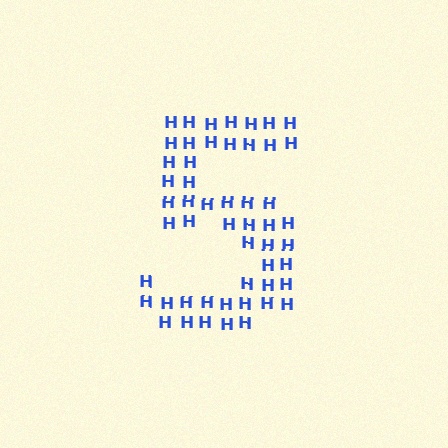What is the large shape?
The large shape is the digit 5.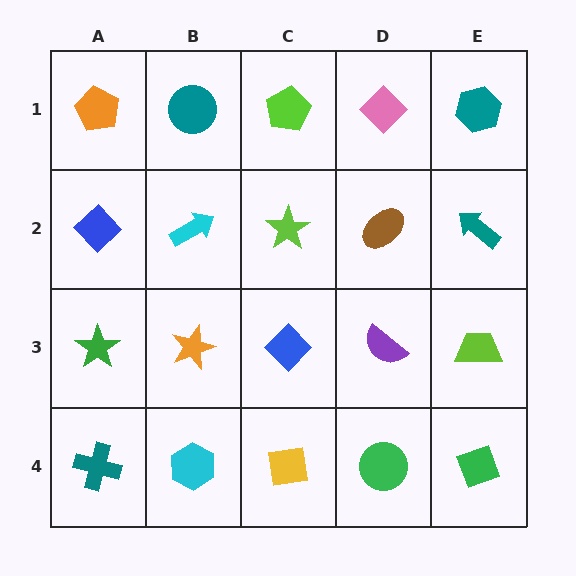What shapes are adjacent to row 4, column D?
A purple semicircle (row 3, column D), a yellow square (row 4, column C), a green diamond (row 4, column E).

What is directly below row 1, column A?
A blue diamond.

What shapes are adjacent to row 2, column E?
A teal hexagon (row 1, column E), a lime trapezoid (row 3, column E), a brown ellipse (row 2, column D).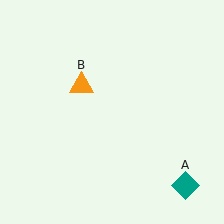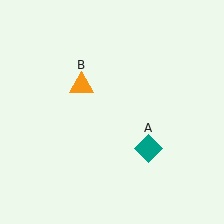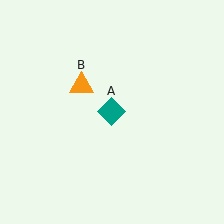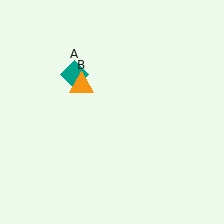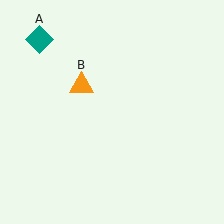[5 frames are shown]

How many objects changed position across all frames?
1 object changed position: teal diamond (object A).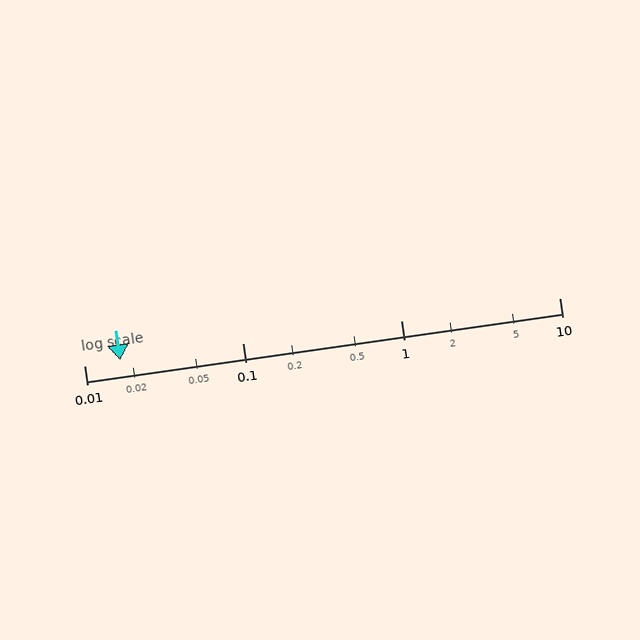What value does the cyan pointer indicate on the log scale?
The pointer indicates approximately 0.017.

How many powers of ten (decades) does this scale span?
The scale spans 3 decades, from 0.01 to 10.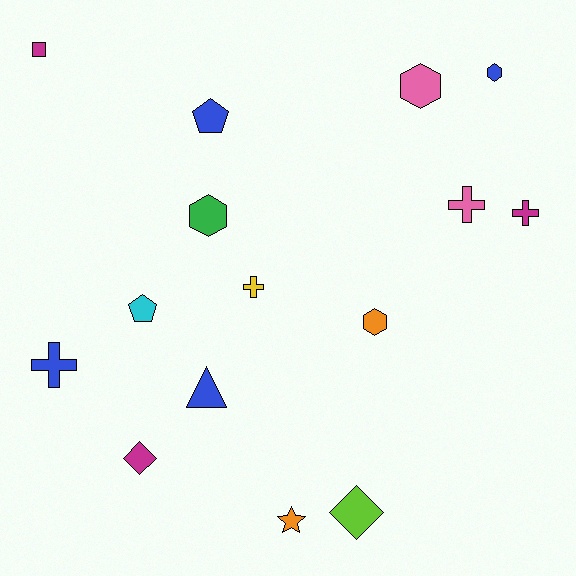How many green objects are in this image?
There is 1 green object.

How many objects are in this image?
There are 15 objects.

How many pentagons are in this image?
There are 2 pentagons.